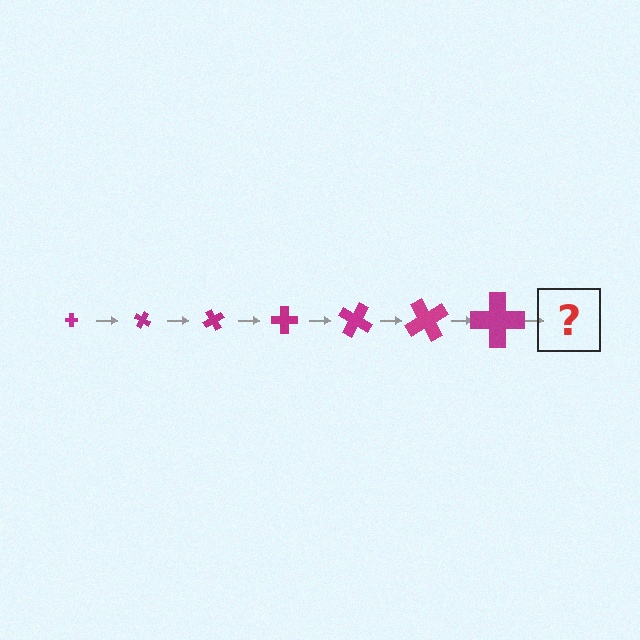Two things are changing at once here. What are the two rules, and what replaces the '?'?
The two rules are that the cross grows larger each step and it rotates 30 degrees each step. The '?' should be a cross, larger than the previous one and rotated 210 degrees from the start.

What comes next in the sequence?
The next element should be a cross, larger than the previous one and rotated 210 degrees from the start.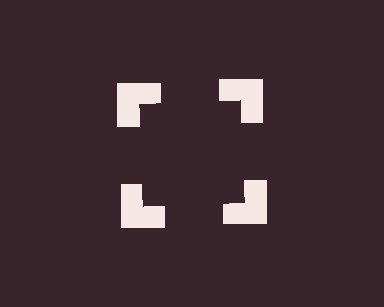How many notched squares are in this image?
There are 4 — one at each vertex of the illusory square.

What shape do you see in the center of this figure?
An illusory square — its edges are inferred from the aligned wedge cuts in the notched squares, not physically drawn.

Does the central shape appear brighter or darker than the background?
It typically appears slightly darker than the background, even though no actual brightness change is drawn.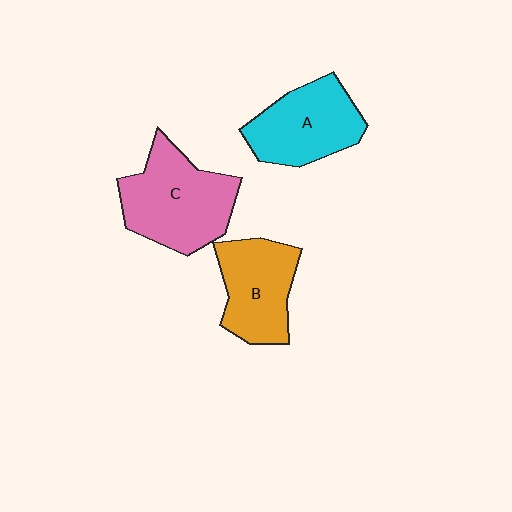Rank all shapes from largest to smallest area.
From largest to smallest: C (pink), A (cyan), B (orange).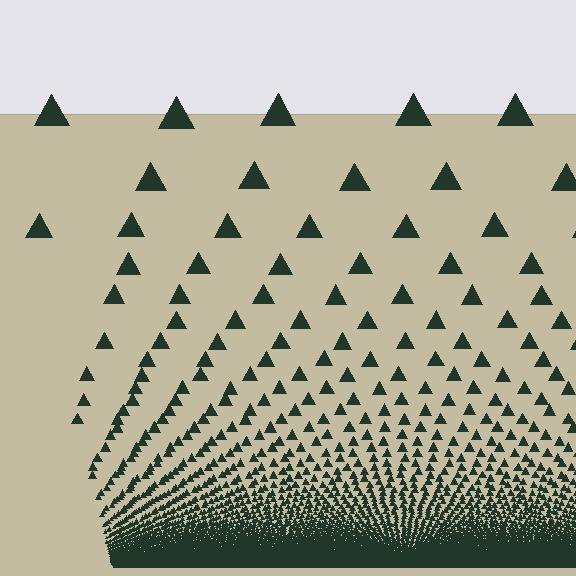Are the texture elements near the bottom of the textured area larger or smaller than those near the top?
Smaller. The gradient is inverted — elements near the bottom are smaller and denser.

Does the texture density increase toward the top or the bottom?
Density increases toward the bottom.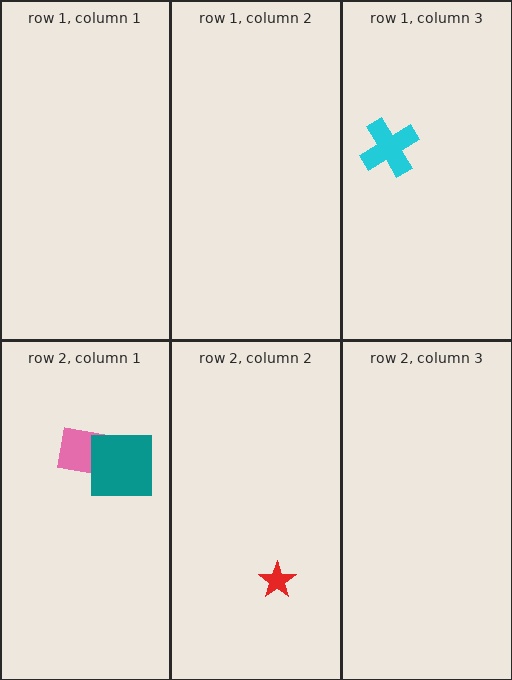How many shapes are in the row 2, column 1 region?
2.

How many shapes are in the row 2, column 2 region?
1.